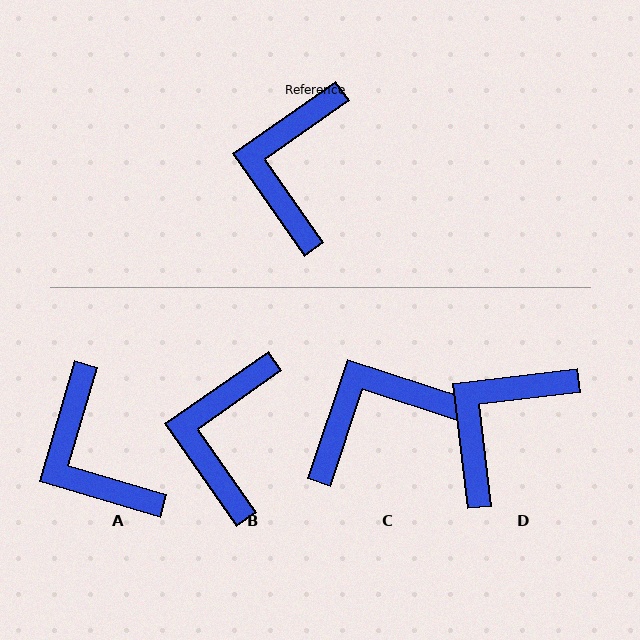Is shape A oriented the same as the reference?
No, it is off by about 39 degrees.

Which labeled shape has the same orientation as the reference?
B.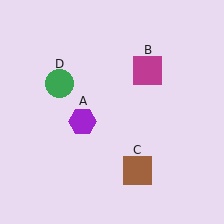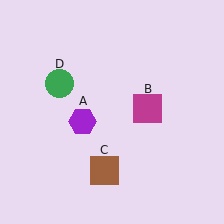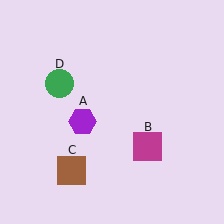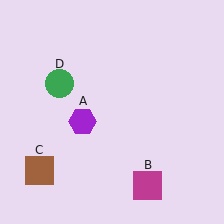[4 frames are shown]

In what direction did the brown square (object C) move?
The brown square (object C) moved left.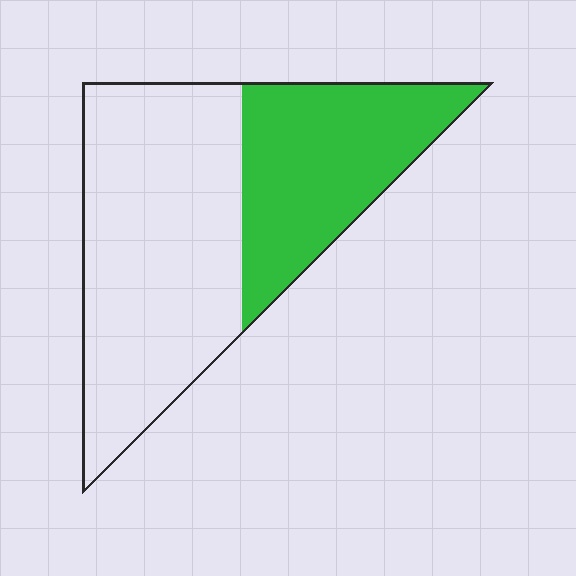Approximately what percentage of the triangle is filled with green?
Approximately 35%.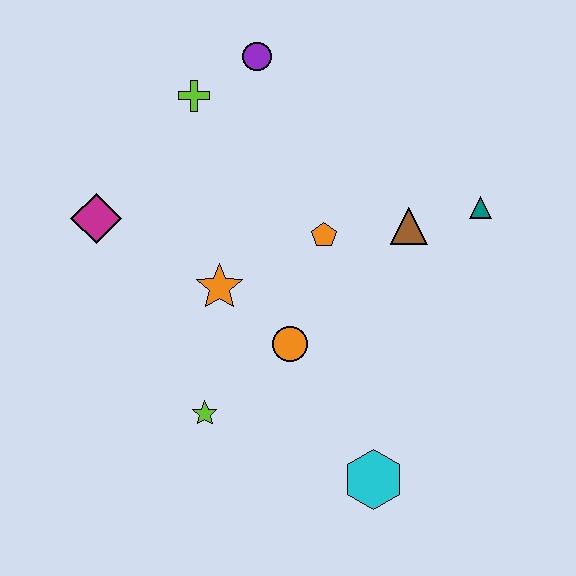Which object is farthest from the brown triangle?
The magenta diamond is farthest from the brown triangle.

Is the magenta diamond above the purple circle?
No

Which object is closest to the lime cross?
The purple circle is closest to the lime cross.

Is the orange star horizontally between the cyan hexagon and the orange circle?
No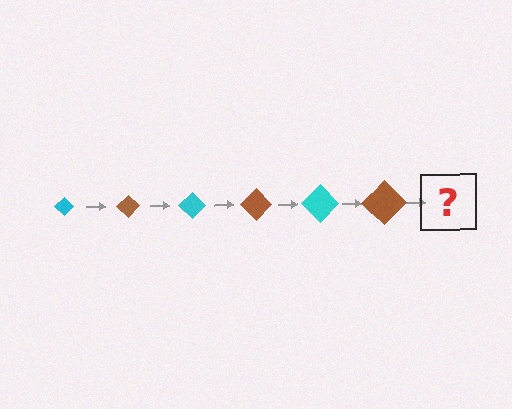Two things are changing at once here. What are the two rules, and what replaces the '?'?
The two rules are that the diamond grows larger each step and the color cycles through cyan and brown. The '?' should be a cyan diamond, larger than the previous one.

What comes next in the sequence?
The next element should be a cyan diamond, larger than the previous one.